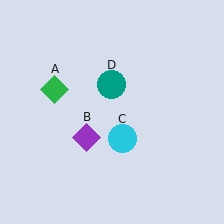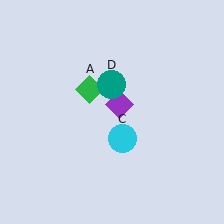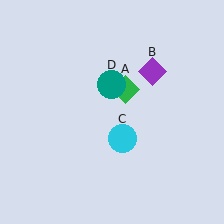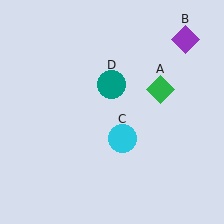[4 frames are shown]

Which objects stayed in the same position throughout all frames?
Cyan circle (object C) and teal circle (object D) remained stationary.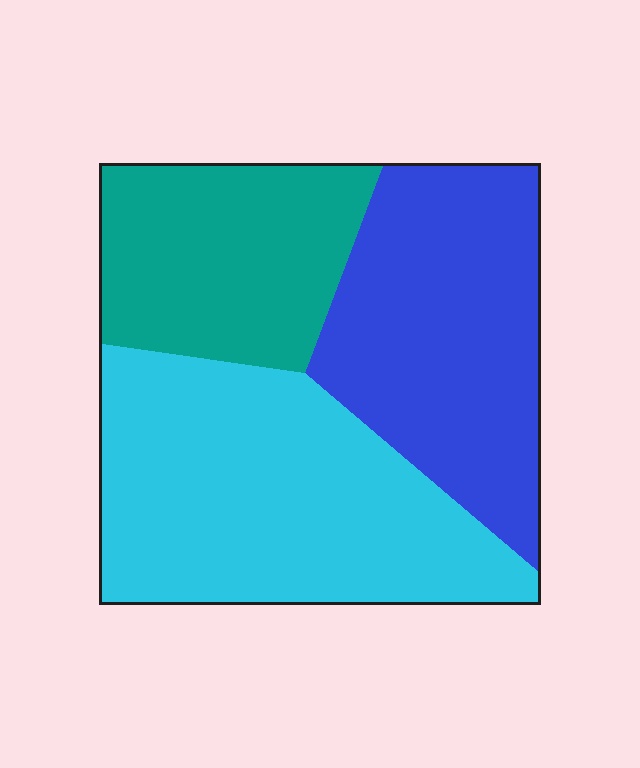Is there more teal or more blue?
Blue.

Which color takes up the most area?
Cyan, at roughly 40%.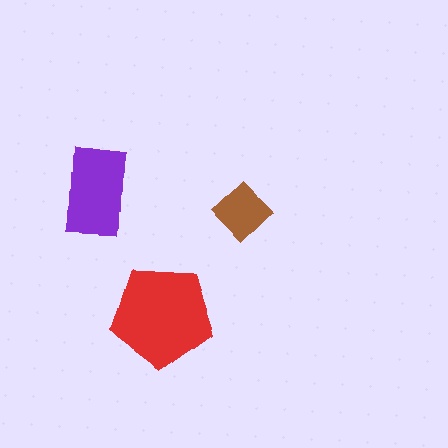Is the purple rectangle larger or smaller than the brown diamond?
Larger.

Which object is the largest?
The red pentagon.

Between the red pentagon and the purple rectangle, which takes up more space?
The red pentagon.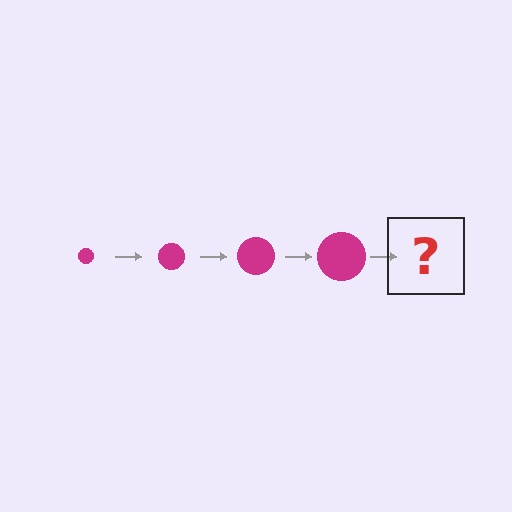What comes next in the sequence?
The next element should be a magenta circle, larger than the previous one.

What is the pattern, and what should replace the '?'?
The pattern is that the circle gets progressively larger each step. The '?' should be a magenta circle, larger than the previous one.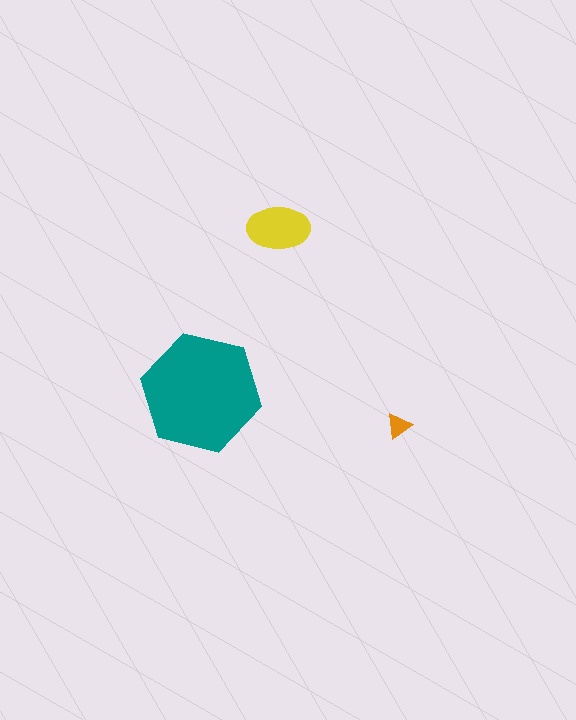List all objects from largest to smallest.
The teal hexagon, the yellow ellipse, the orange triangle.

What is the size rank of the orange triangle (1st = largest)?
3rd.